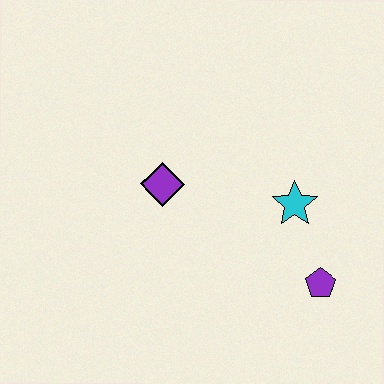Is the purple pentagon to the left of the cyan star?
No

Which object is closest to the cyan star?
The purple pentagon is closest to the cyan star.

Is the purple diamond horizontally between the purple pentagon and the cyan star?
No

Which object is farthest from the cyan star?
The purple diamond is farthest from the cyan star.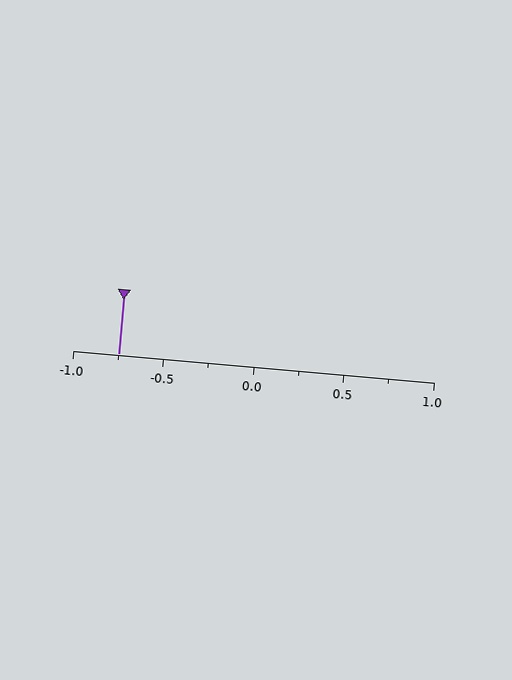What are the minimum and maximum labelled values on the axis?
The axis runs from -1.0 to 1.0.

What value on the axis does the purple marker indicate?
The marker indicates approximately -0.75.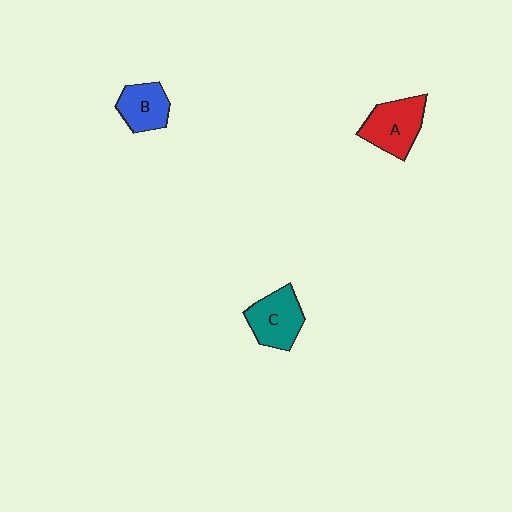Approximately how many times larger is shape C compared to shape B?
Approximately 1.2 times.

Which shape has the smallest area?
Shape B (blue).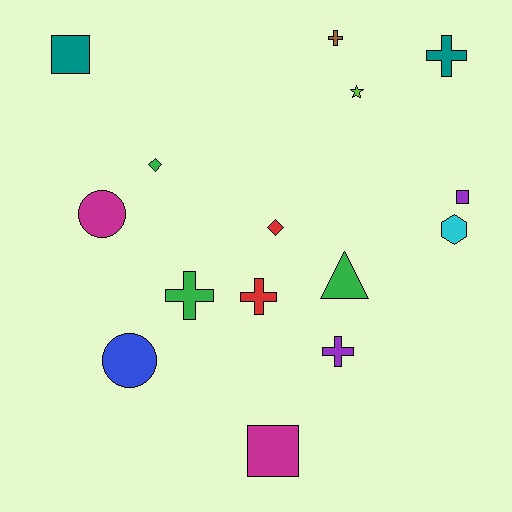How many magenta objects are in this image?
There are 2 magenta objects.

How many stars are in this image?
There is 1 star.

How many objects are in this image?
There are 15 objects.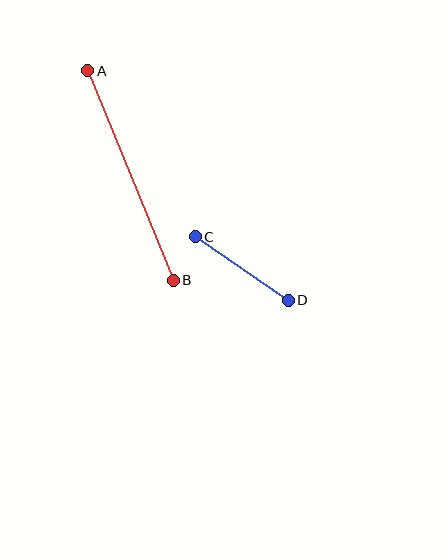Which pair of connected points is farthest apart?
Points A and B are farthest apart.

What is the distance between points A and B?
The distance is approximately 226 pixels.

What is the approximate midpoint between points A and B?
The midpoint is at approximately (130, 176) pixels.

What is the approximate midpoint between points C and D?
The midpoint is at approximately (242, 268) pixels.